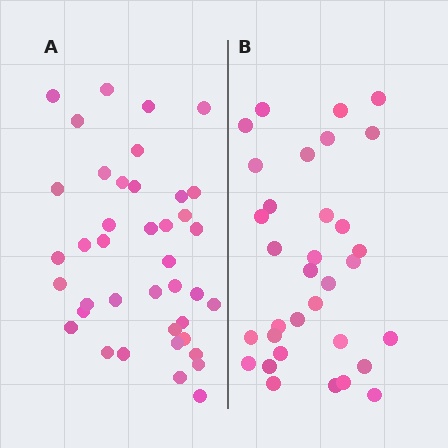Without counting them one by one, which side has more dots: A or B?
Region A (the left region) has more dots.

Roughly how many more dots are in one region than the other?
Region A has roughly 8 or so more dots than region B.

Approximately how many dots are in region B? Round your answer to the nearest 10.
About 30 dots. (The exact count is 33, which rounds to 30.)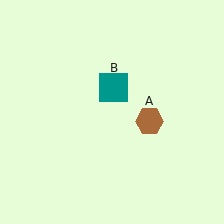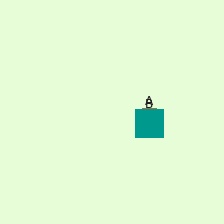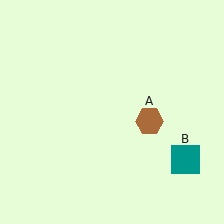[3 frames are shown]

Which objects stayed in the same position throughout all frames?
Brown hexagon (object A) remained stationary.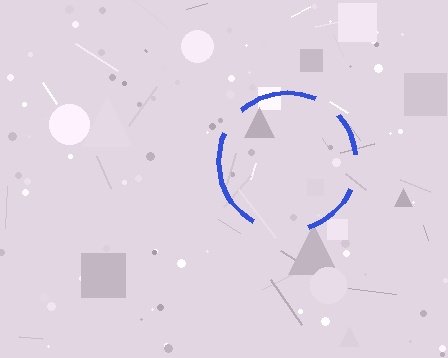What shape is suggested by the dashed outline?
The dashed outline suggests a circle.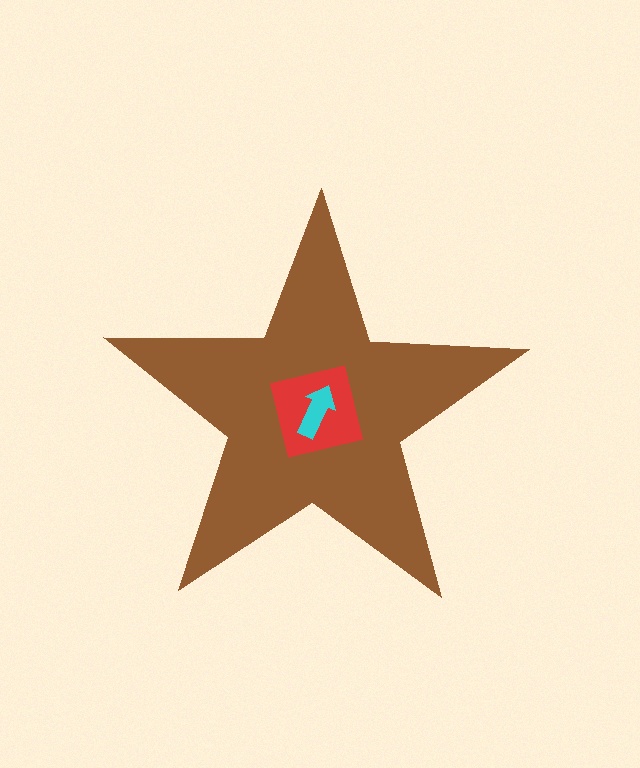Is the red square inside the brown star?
Yes.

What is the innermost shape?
The cyan arrow.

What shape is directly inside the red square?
The cyan arrow.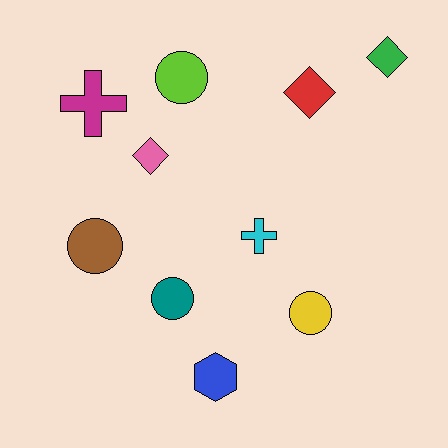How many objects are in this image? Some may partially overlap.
There are 10 objects.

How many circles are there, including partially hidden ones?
There are 4 circles.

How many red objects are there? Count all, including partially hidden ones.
There is 1 red object.